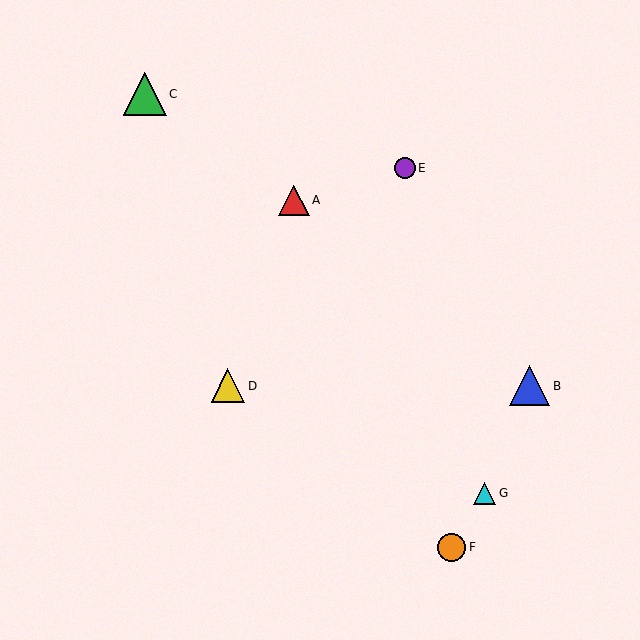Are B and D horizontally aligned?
Yes, both are at y≈386.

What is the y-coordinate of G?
Object G is at y≈493.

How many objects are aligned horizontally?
2 objects (B, D) are aligned horizontally.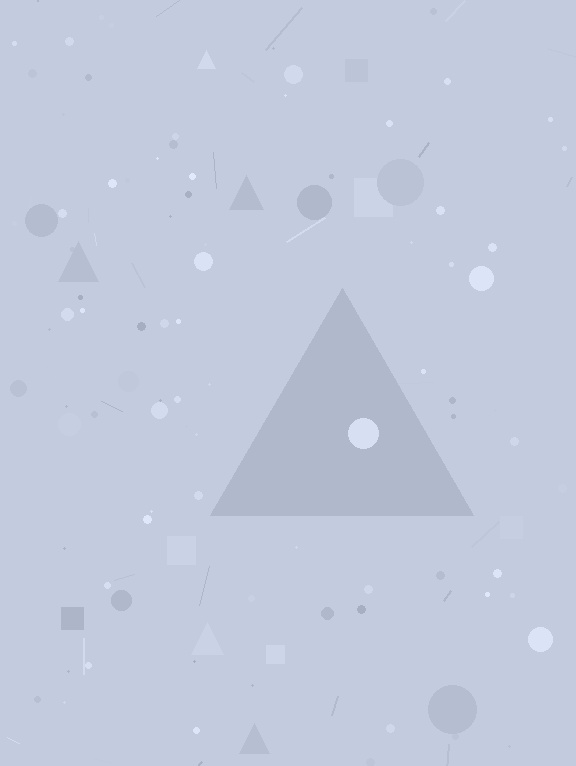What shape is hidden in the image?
A triangle is hidden in the image.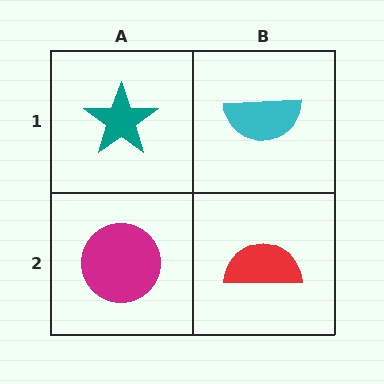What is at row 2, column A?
A magenta circle.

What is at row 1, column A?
A teal star.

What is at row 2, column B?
A red semicircle.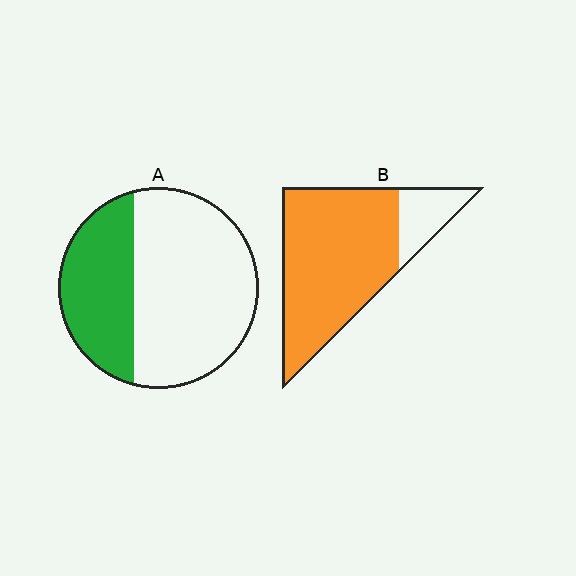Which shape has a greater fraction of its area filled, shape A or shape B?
Shape B.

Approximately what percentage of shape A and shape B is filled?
A is approximately 35% and B is approximately 80%.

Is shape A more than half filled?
No.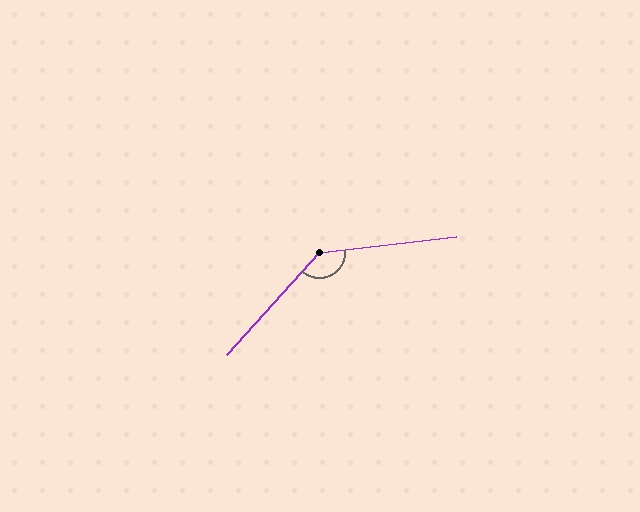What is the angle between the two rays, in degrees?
Approximately 139 degrees.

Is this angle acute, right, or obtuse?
It is obtuse.